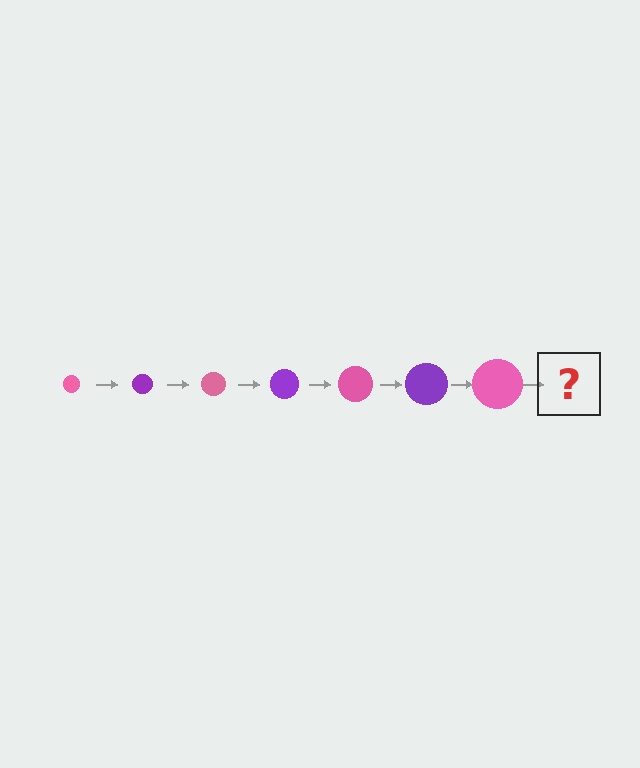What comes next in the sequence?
The next element should be a purple circle, larger than the previous one.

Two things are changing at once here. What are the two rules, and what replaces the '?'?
The two rules are that the circle grows larger each step and the color cycles through pink and purple. The '?' should be a purple circle, larger than the previous one.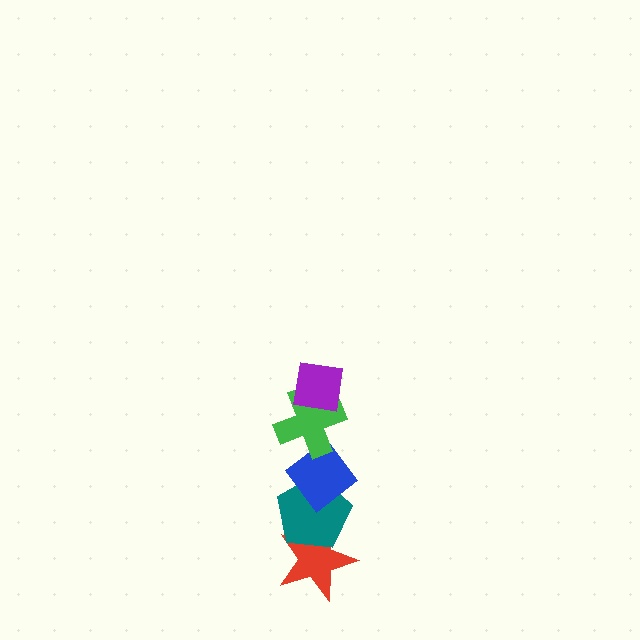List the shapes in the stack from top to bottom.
From top to bottom: the purple square, the green cross, the blue diamond, the teal pentagon, the red star.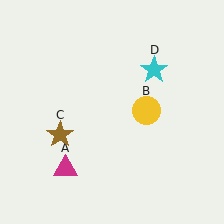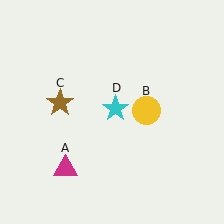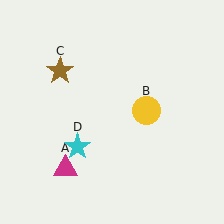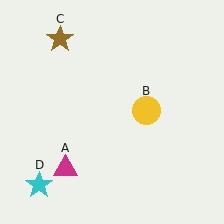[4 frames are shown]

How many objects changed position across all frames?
2 objects changed position: brown star (object C), cyan star (object D).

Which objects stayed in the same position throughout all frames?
Magenta triangle (object A) and yellow circle (object B) remained stationary.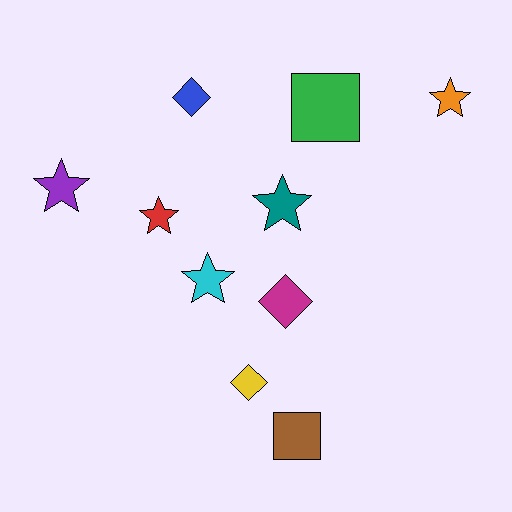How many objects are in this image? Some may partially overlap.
There are 10 objects.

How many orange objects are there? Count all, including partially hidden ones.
There is 1 orange object.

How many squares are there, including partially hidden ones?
There are 2 squares.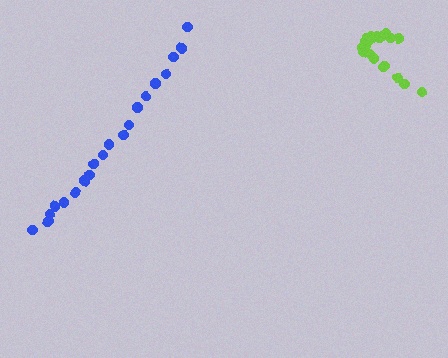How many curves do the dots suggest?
There are 2 distinct paths.